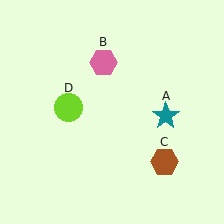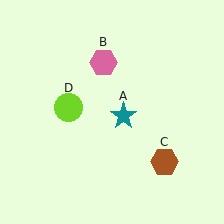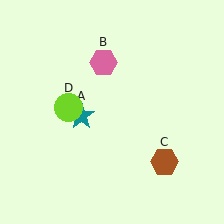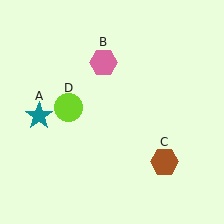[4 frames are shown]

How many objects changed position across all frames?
1 object changed position: teal star (object A).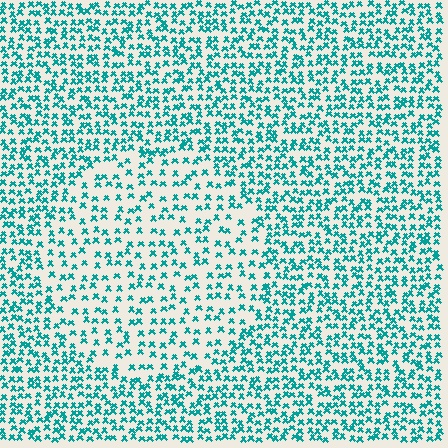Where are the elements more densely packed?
The elements are more densely packed outside the circle boundary.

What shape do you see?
I see a circle.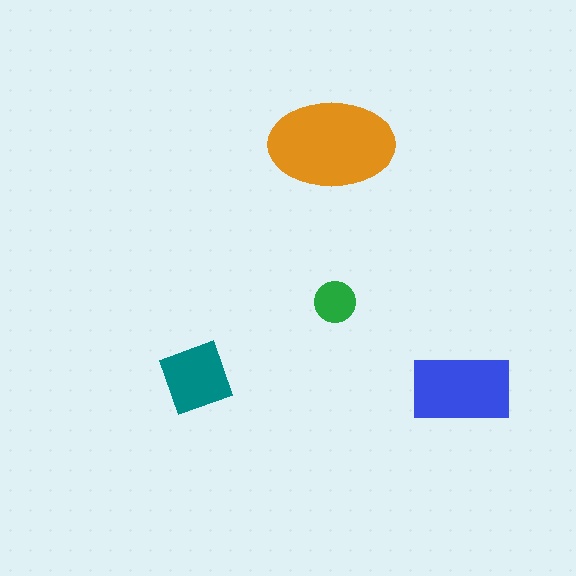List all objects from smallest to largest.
The green circle, the teal square, the blue rectangle, the orange ellipse.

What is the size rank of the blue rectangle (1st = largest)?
2nd.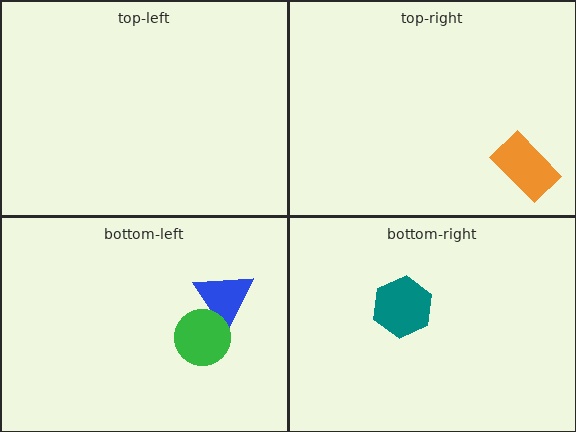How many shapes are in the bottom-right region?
1.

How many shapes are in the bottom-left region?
2.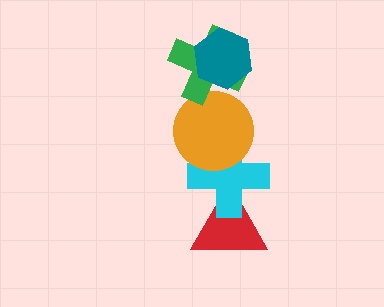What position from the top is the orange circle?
The orange circle is 3rd from the top.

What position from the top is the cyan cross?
The cyan cross is 4th from the top.